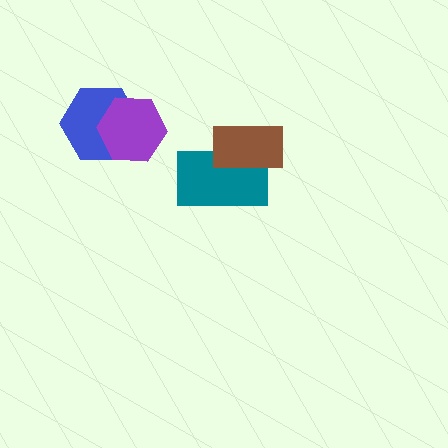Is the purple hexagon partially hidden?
No, no other shape covers it.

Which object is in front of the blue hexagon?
The purple hexagon is in front of the blue hexagon.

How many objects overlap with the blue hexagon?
1 object overlaps with the blue hexagon.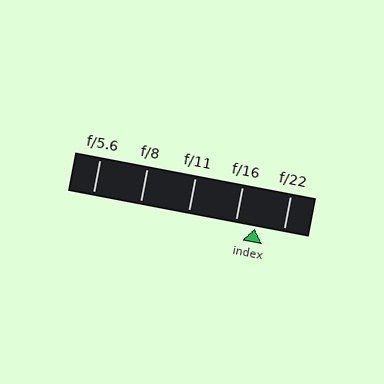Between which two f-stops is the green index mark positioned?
The index mark is between f/16 and f/22.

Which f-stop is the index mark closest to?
The index mark is closest to f/16.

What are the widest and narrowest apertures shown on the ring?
The widest aperture shown is f/5.6 and the narrowest is f/22.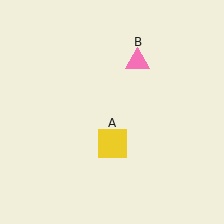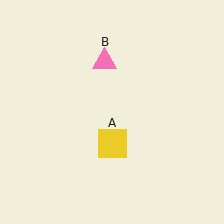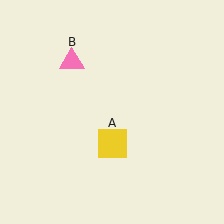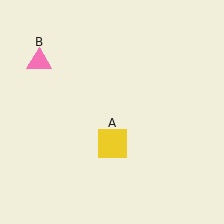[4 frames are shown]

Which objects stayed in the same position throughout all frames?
Yellow square (object A) remained stationary.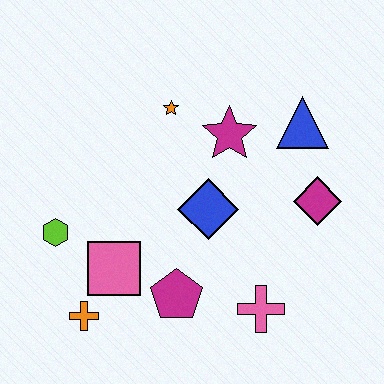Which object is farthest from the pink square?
The blue triangle is farthest from the pink square.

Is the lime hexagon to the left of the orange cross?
Yes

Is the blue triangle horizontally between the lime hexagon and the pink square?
No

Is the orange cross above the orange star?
No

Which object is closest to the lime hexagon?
The pink square is closest to the lime hexagon.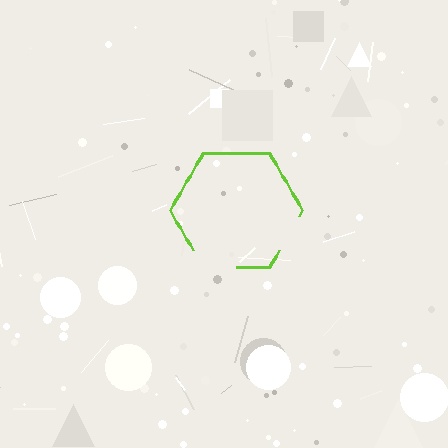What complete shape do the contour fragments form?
The contour fragments form a hexagon.